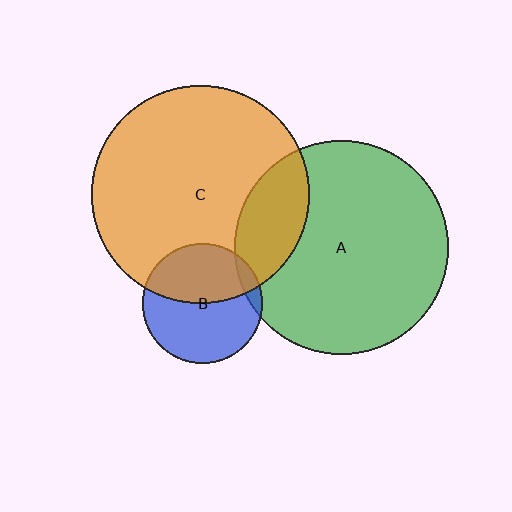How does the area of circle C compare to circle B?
Approximately 3.3 times.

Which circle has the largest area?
Circle C (orange).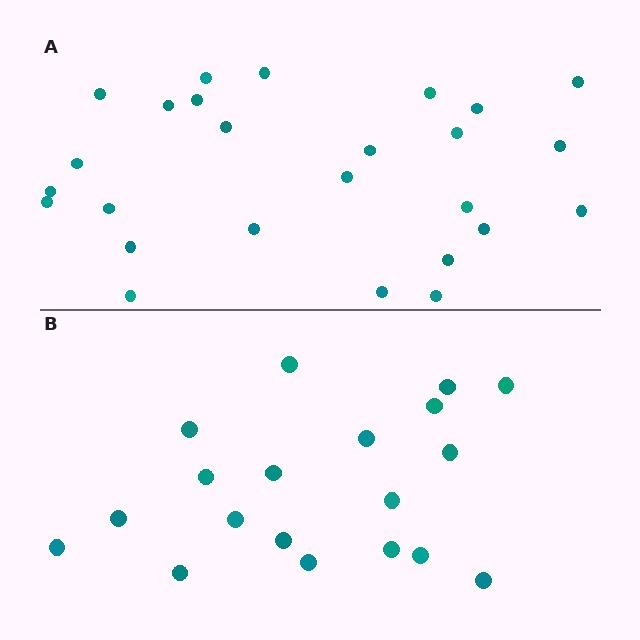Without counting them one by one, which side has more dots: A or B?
Region A (the top region) has more dots.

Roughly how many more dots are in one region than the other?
Region A has roughly 8 or so more dots than region B.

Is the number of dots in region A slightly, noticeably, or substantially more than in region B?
Region A has noticeably more, but not dramatically so. The ratio is roughly 1.4 to 1.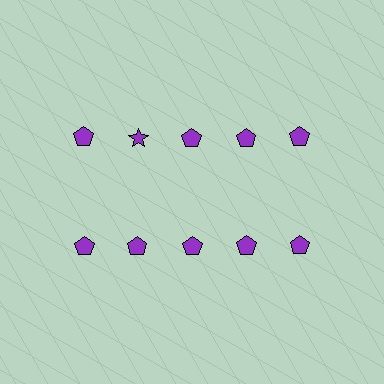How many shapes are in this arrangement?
There are 10 shapes arranged in a grid pattern.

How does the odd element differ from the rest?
It has a different shape: star instead of pentagon.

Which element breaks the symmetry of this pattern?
The purple star in the top row, second from left column breaks the symmetry. All other shapes are purple pentagons.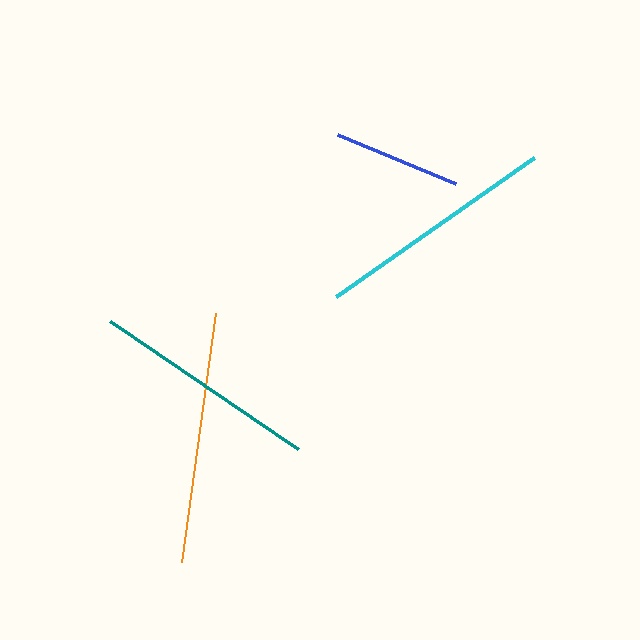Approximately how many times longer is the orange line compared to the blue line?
The orange line is approximately 2.0 times the length of the blue line.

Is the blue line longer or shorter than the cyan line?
The cyan line is longer than the blue line.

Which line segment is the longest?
The orange line is the longest at approximately 252 pixels.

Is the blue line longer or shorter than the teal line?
The teal line is longer than the blue line.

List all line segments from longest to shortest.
From longest to shortest: orange, cyan, teal, blue.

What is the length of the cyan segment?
The cyan segment is approximately 241 pixels long.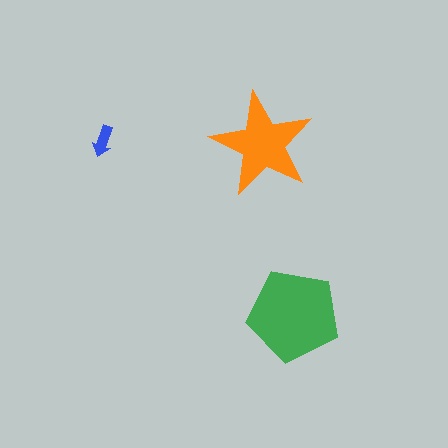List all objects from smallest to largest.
The blue arrow, the orange star, the green pentagon.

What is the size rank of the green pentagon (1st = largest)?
1st.